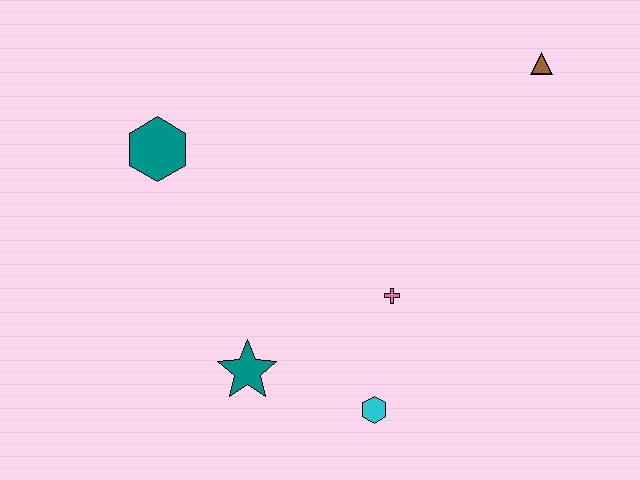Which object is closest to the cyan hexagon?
The pink cross is closest to the cyan hexagon.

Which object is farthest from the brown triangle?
The teal star is farthest from the brown triangle.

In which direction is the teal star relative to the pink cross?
The teal star is to the left of the pink cross.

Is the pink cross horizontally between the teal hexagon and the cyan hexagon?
No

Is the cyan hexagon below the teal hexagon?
Yes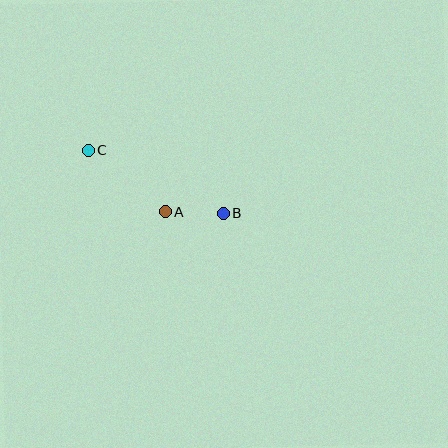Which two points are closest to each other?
Points A and B are closest to each other.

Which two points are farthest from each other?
Points B and C are farthest from each other.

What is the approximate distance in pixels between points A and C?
The distance between A and C is approximately 98 pixels.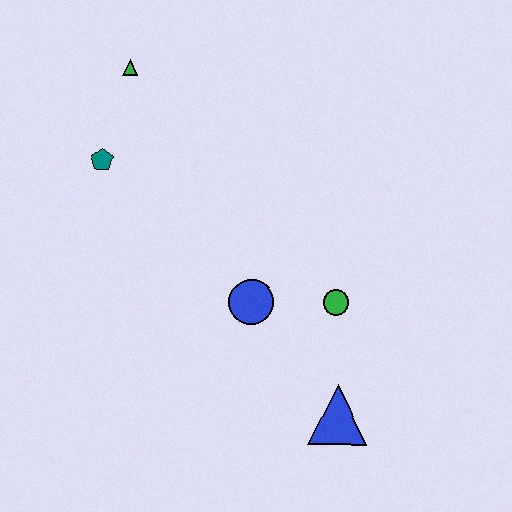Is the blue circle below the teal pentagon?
Yes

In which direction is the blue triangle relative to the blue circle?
The blue triangle is below the blue circle.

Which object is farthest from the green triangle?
The blue triangle is farthest from the green triangle.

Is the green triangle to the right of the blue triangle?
No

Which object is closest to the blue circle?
The green circle is closest to the blue circle.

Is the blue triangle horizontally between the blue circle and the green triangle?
No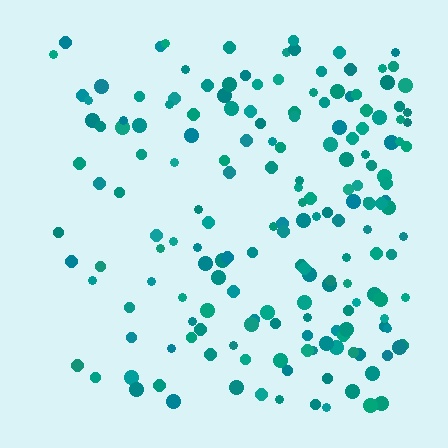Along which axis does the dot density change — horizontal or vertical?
Horizontal.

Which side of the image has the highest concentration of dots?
The right.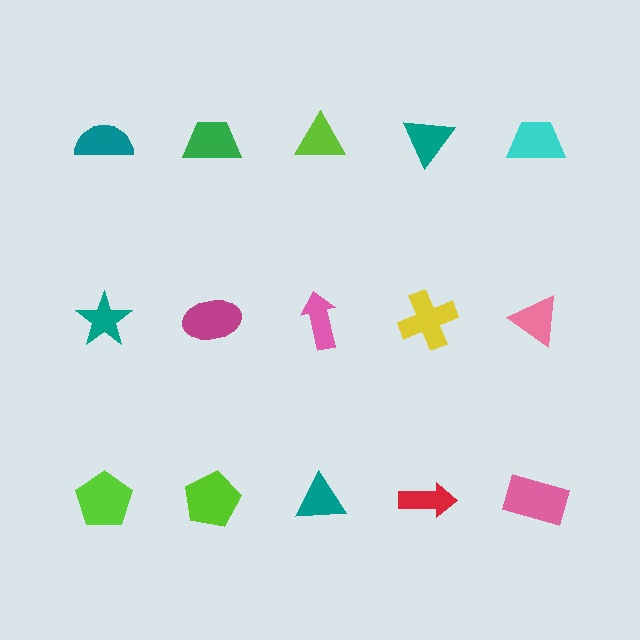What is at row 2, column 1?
A teal star.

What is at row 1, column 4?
A teal triangle.